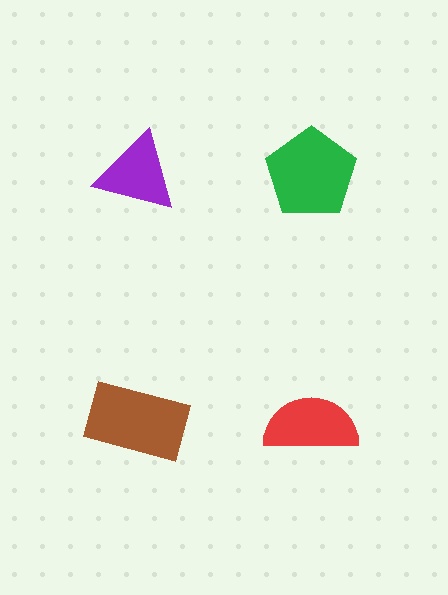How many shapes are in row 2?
2 shapes.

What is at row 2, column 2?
A red semicircle.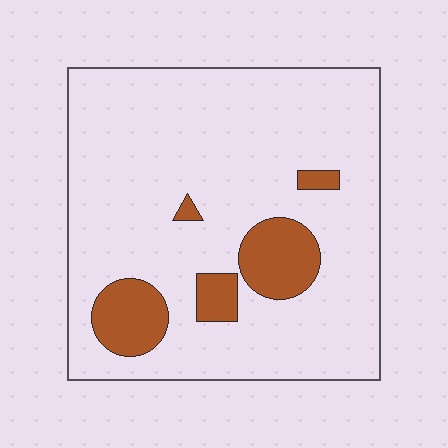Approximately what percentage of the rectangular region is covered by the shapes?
Approximately 15%.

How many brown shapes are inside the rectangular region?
5.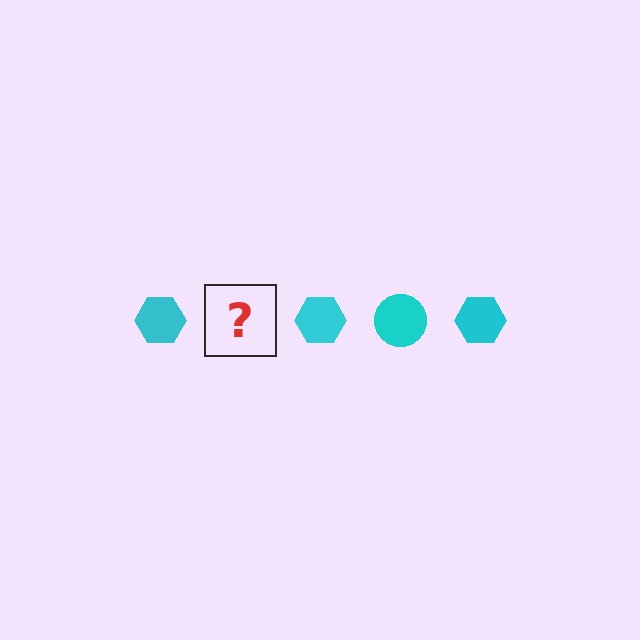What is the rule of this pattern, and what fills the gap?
The rule is that the pattern cycles through hexagon, circle shapes in cyan. The gap should be filled with a cyan circle.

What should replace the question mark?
The question mark should be replaced with a cyan circle.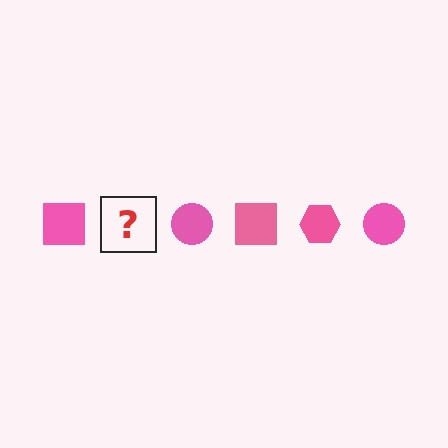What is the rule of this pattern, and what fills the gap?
The rule is that the pattern cycles through square, hexagon, circle shapes in pink. The gap should be filled with a pink hexagon.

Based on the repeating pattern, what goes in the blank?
The blank should be a pink hexagon.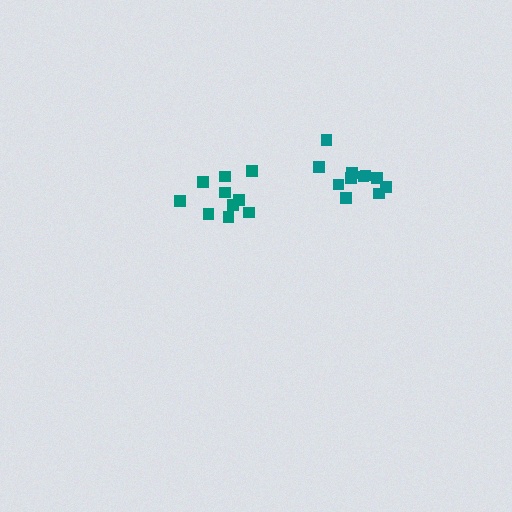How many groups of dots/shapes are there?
There are 2 groups.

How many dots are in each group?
Group 1: 11 dots, Group 2: 10 dots (21 total).